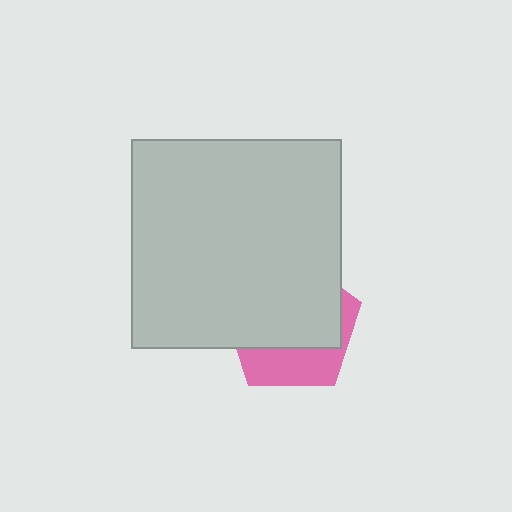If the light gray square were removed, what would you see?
You would see the complete pink pentagon.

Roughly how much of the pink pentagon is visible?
A small part of it is visible (roughly 33%).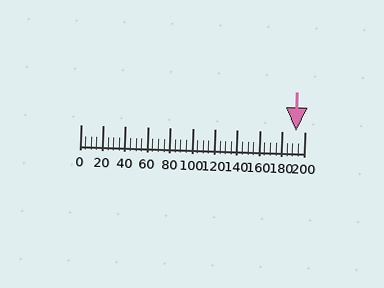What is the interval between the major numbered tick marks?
The major tick marks are spaced 20 units apart.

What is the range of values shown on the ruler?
The ruler shows values from 0 to 200.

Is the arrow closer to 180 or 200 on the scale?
The arrow is closer to 200.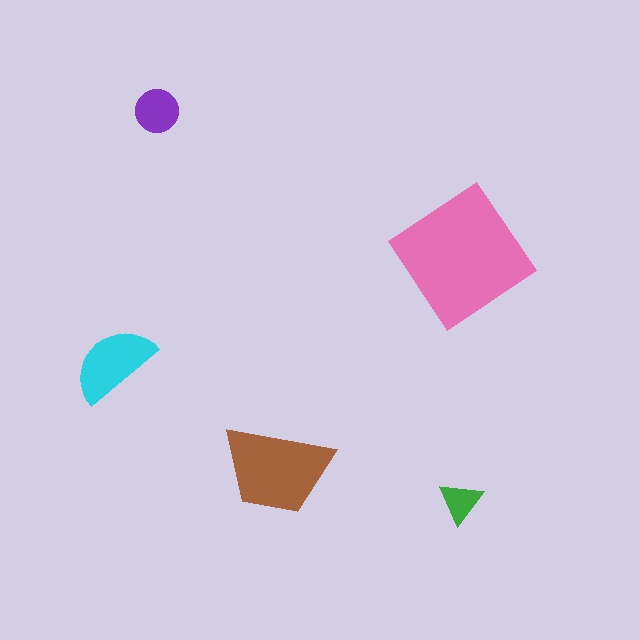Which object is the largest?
The pink diamond.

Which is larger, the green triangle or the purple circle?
The purple circle.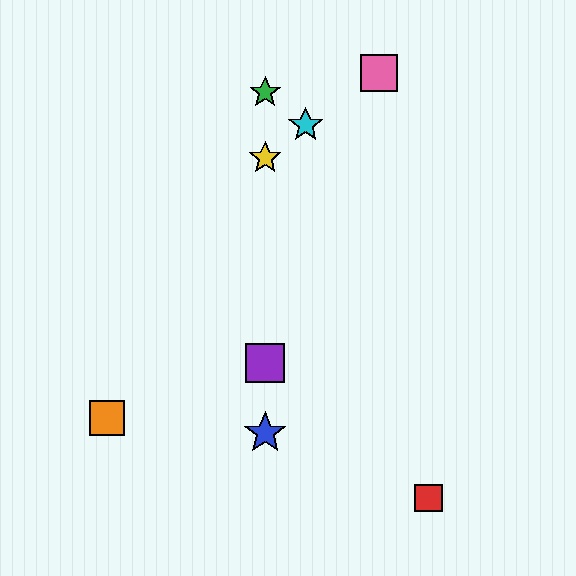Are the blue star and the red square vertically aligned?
No, the blue star is at x≈265 and the red square is at x≈429.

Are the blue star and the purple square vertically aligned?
Yes, both are at x≈265.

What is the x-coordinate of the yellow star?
The yellow star is at x≈265.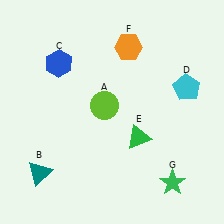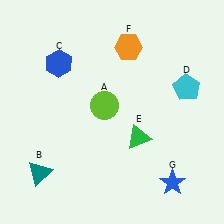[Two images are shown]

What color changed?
The star (G) changed from green in Image 1 to blue in Image 2.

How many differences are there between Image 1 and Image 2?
There is 1 difference between the two images.